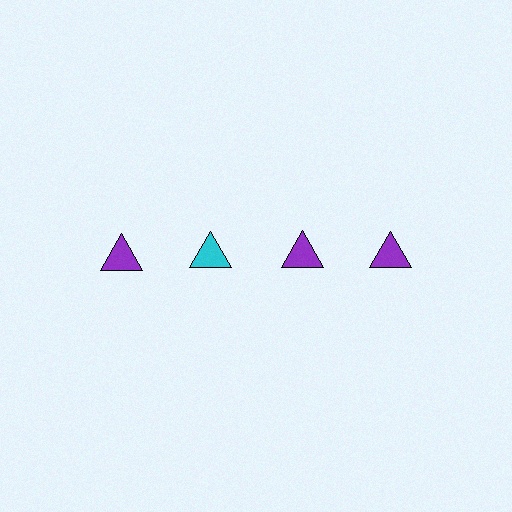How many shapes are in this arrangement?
There are 4 shapes arranged in a grid pattern.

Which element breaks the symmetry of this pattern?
The cyan triangle in the top row, second from left column breaks the symmetry. All other shapes are purple triangles.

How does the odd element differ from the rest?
It has a different color: cyan instead of purple.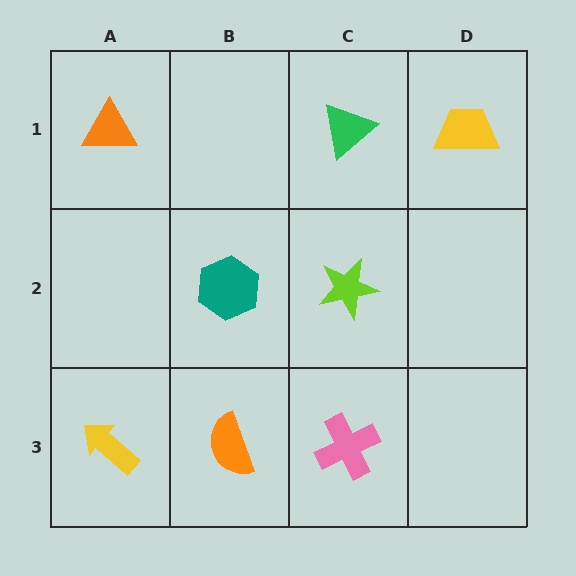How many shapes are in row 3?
3 shapes.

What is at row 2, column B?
A teal hexagon.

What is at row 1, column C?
A green triangle.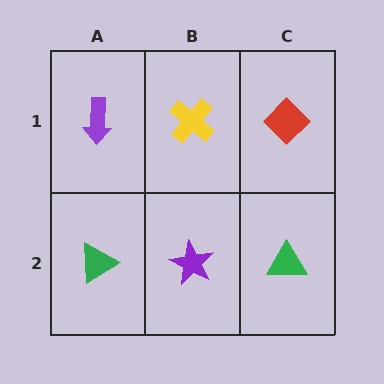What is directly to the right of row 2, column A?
A purple star.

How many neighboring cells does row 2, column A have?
2.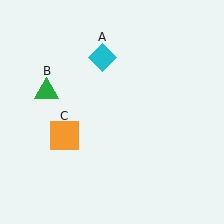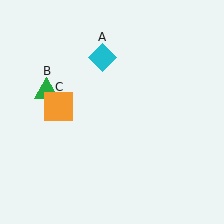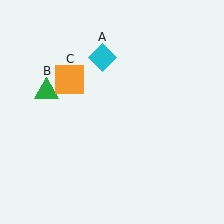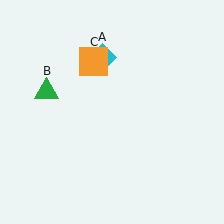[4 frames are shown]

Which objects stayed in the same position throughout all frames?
Cyan diamond (object A) and green triangle (object B) remained stationary.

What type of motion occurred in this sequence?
The orange square (object C) rotated clockwise around the center of the scene.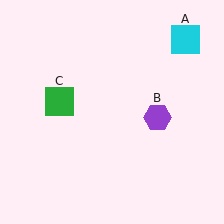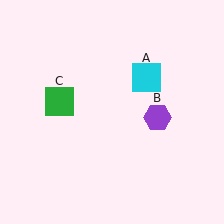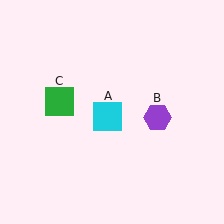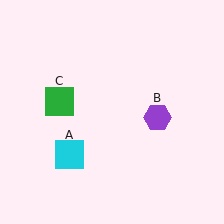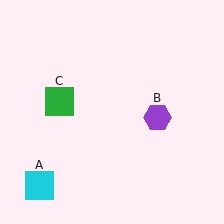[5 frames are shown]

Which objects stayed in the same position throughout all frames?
Purple hexagon (object B) and green square (object C) remained stationary.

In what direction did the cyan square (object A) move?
The cyan square (object A) moved down and to the left.